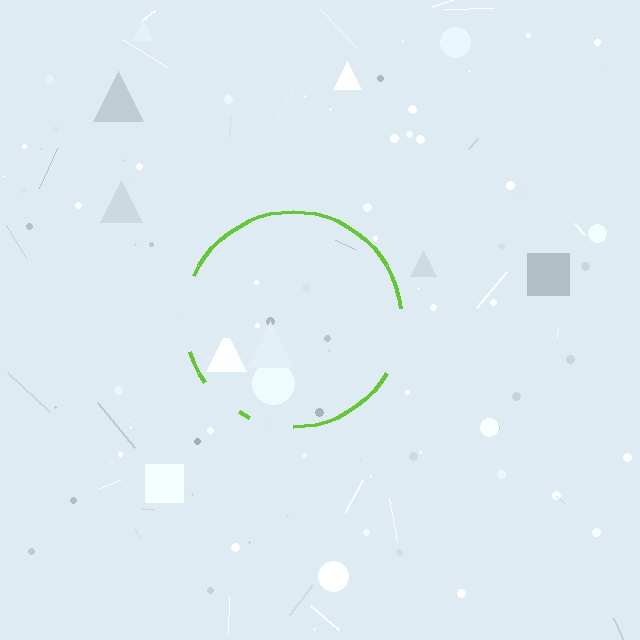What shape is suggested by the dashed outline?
The dashed outline suggests a circle.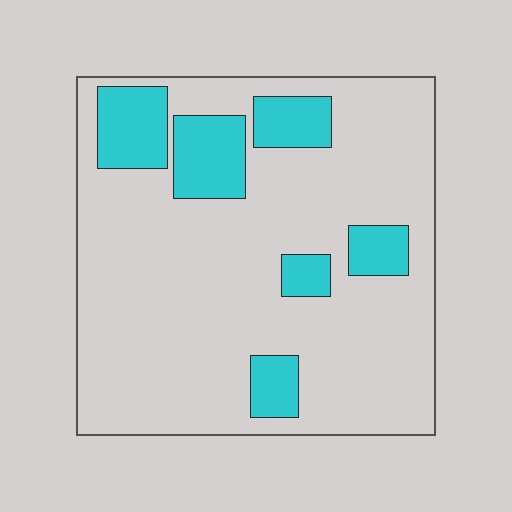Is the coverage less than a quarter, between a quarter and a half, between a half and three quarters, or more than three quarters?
Less than a quarter.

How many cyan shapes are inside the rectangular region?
6.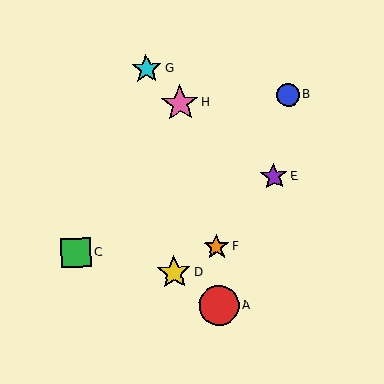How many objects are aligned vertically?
2 objects (A, F) are aligned vertically.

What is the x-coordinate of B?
Object B is at x≈288.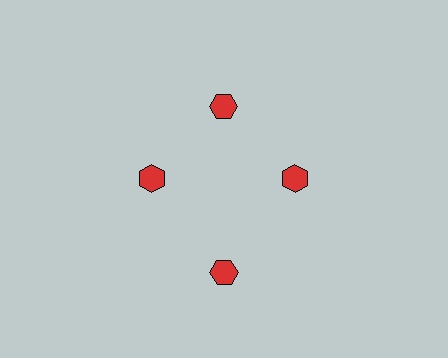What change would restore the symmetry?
The symmetry would be restored by moving it inward, back onto the ring so that all 4 hexagons sit at equal angles and equal distance from the center.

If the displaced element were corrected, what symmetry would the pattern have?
It would have 4-fold rotational symmetry — the pattern would map onto itself every 90 degrees.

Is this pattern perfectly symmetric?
No. The 4 red hexagons are arranged in a ring, but one element near the 6 o'clock position is pushed outward from the center, breaking the 4-fold rotational symmetry.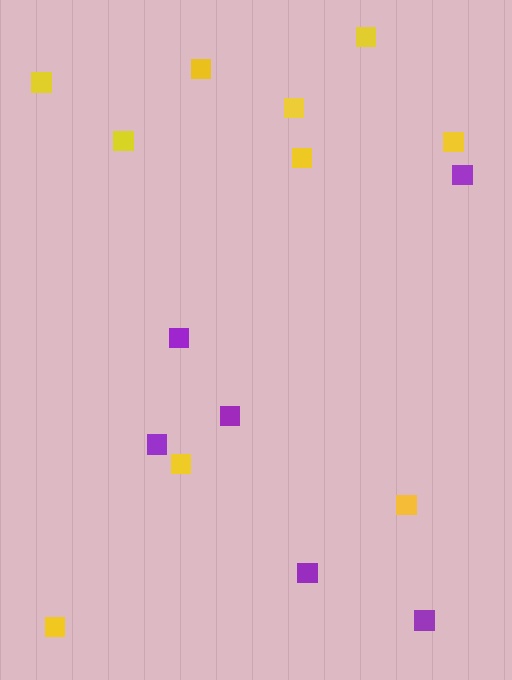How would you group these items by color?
There are 2 groups: one group of purple squares (6) and one group of yellow squares (10).